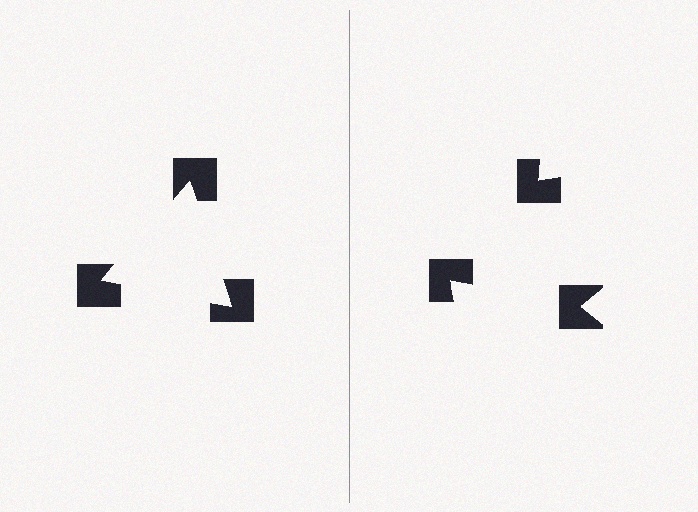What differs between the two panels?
The notched squares are positioned identically on both sides; only the wedge orientations differ. On the left they align to a triangle; on the right they are misaligned.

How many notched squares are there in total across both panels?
6 — 3 on each side.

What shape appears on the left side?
An illusory triangle.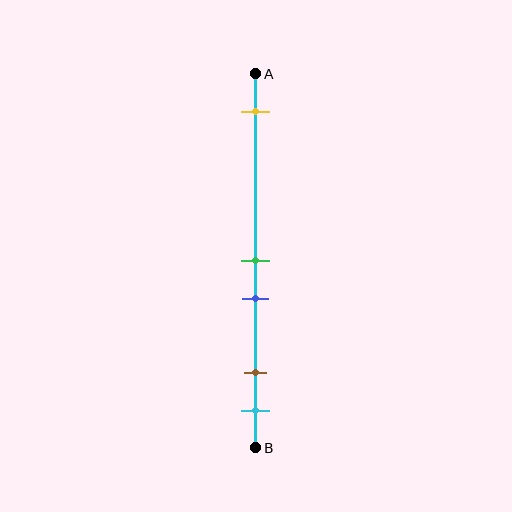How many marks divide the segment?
There are 5 marks dividing the segment.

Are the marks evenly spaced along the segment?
No, the marks are not evenly spaced.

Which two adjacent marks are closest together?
The green and blue marks are the closest adjacent pair.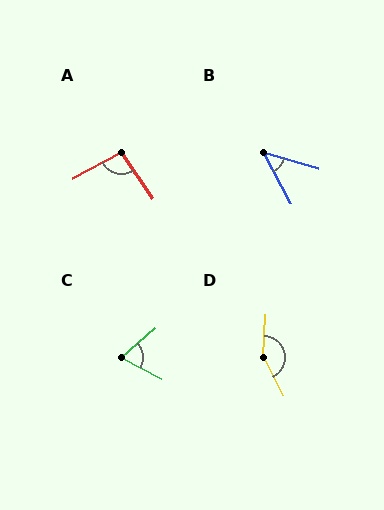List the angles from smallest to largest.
B (46°), C (68°), A (96°), D (150°).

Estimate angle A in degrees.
Approximately 96 degrees.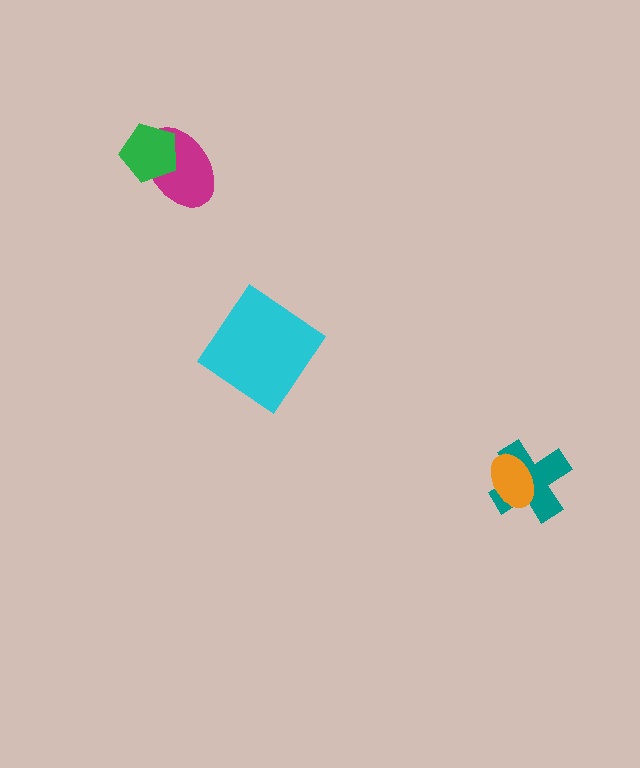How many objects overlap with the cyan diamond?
0 objects overlap with the cyan diamond.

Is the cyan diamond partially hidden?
No, no other shape covers it.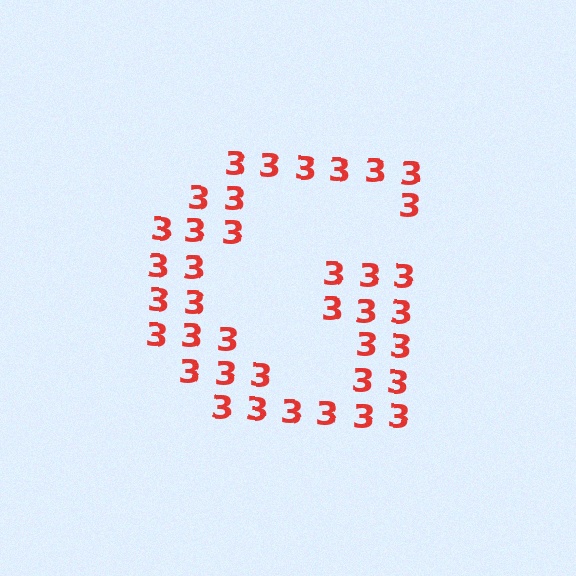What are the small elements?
The small elements are digit 3's.